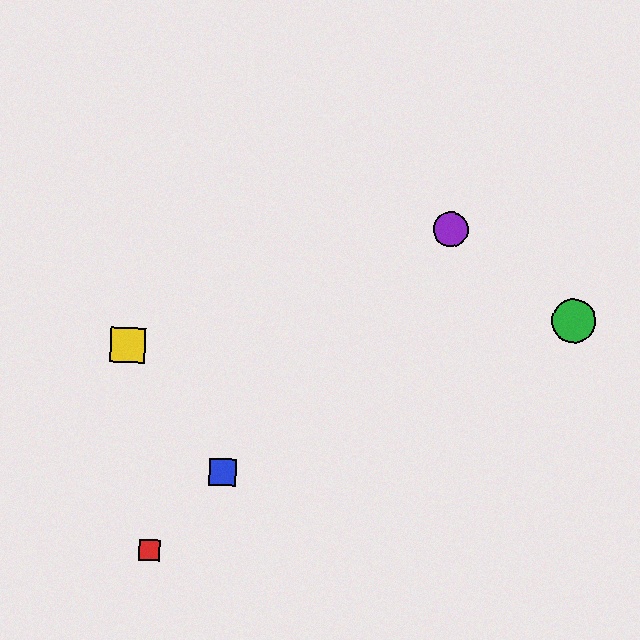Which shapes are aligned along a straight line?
The red square, the blue square, the purple circle are aligned along a straight line.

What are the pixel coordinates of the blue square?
The blue square is at (223, 472).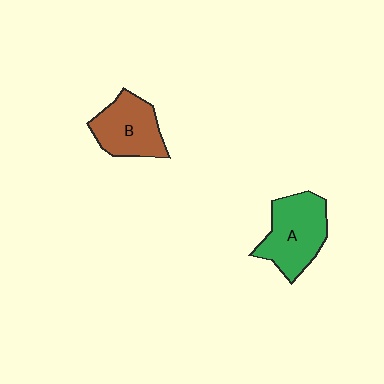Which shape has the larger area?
Shape A (green).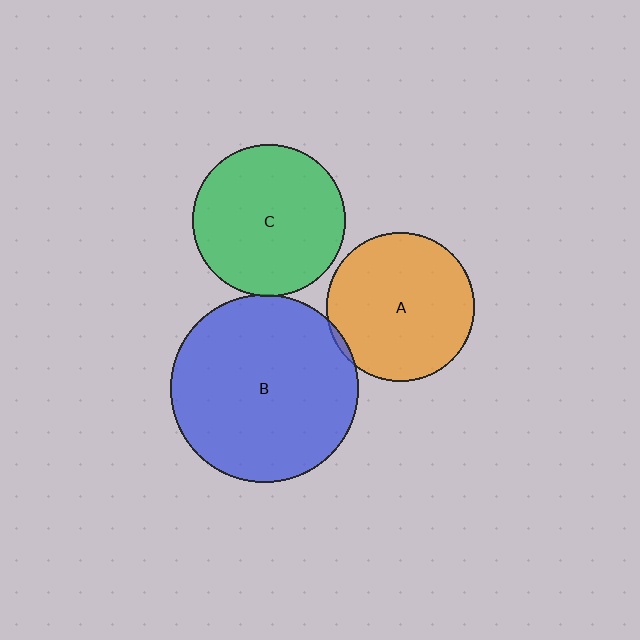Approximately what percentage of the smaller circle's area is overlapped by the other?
Approximately 5%.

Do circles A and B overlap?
Yes.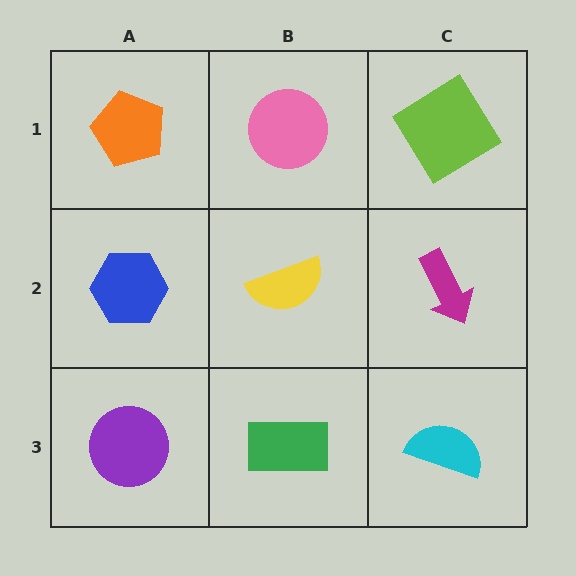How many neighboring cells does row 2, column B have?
4.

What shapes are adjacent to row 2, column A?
An orange pentagon (row 1, column A), a purple circle (row 3, column A), a yellow semicircle (row 2, column B).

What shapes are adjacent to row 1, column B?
A yellow semicircle (row 2, column B), an orange pentagon (row 1, column A), a lime diamond (row 1, column C).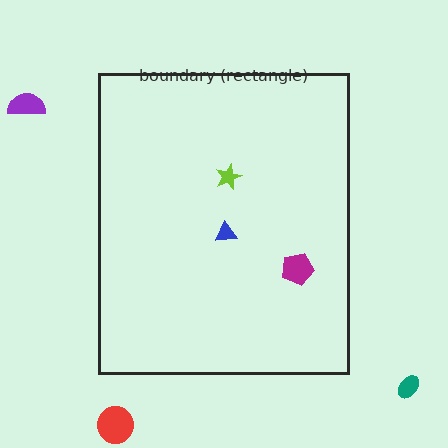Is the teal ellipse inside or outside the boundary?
Outside.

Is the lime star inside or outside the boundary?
Inside.